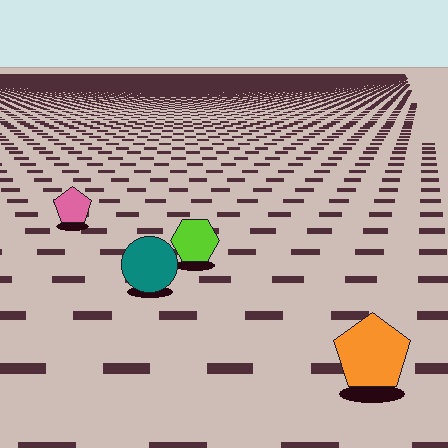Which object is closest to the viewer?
The orange pentagon is closest. The texture marks near it are larger and more spread out.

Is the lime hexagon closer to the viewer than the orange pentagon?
No. The orange pentagon is closer — you can tell from the texture gradient: the ground texture is coarser near it.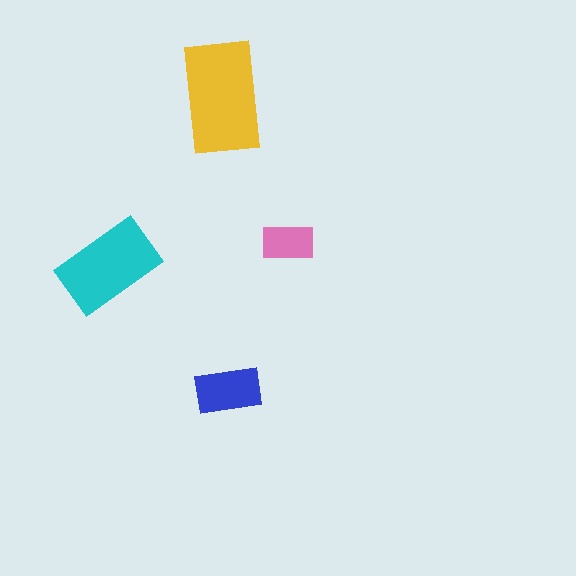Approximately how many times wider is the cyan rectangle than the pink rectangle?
About 2 times wider.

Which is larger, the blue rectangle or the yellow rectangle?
The yellow one.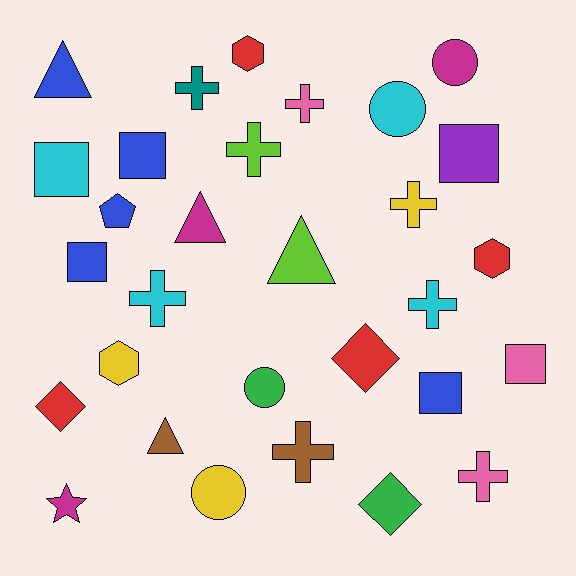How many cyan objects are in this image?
There are 4 cyan objects.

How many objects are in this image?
There are 30 objects.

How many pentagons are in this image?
There is 1 pentagon.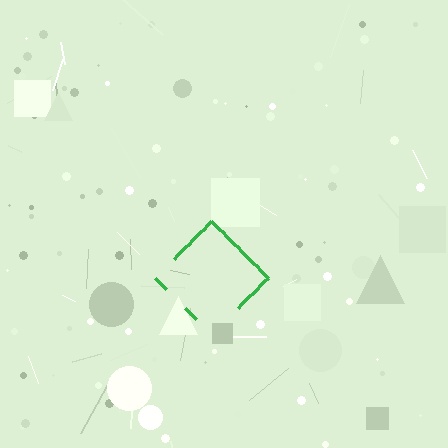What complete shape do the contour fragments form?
The contour fragments form a diamond.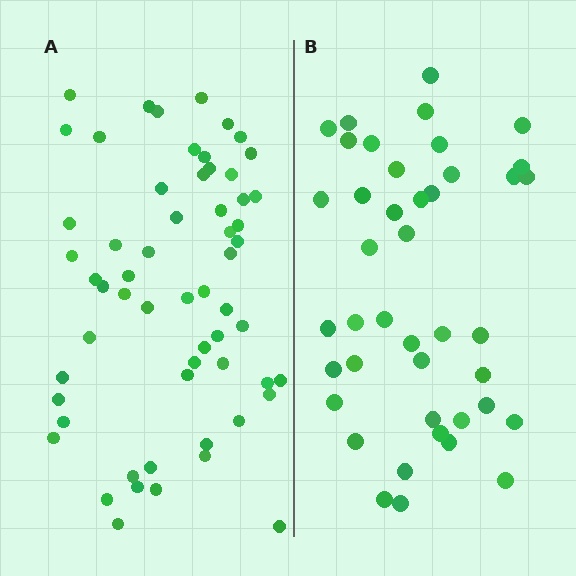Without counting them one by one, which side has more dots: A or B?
Region A (the left region) has more dots.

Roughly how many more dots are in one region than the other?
Region A has approximately 15 more dots than region B.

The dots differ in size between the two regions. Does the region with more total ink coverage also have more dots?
No. Region B has more total ink coverage because its dots are larger, but region A actually contains more individual dots. Total area can be misleading — the number of items is what matters here.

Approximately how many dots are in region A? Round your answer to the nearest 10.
About 60 dots. (The exact count is 59, which rounds to 60.)